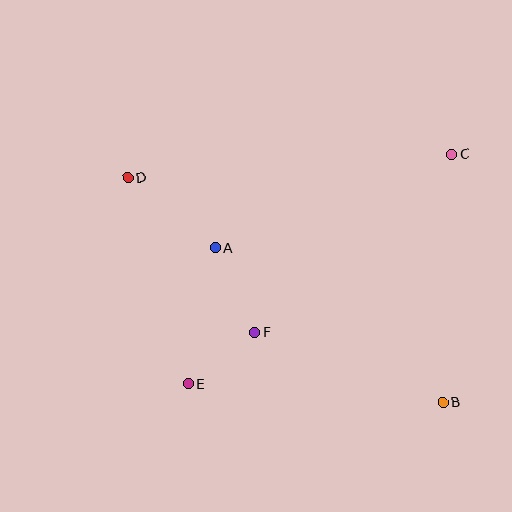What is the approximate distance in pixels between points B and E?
The distance between B and E is approximately 255 pixels.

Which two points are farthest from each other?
Points B and D are farthest from each other.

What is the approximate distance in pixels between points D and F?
The distance between D and F is approximately 200 pixels.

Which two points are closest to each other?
Points E and F are closest to each other.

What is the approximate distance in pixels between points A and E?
The distance between A and E is approximately 139 pixels.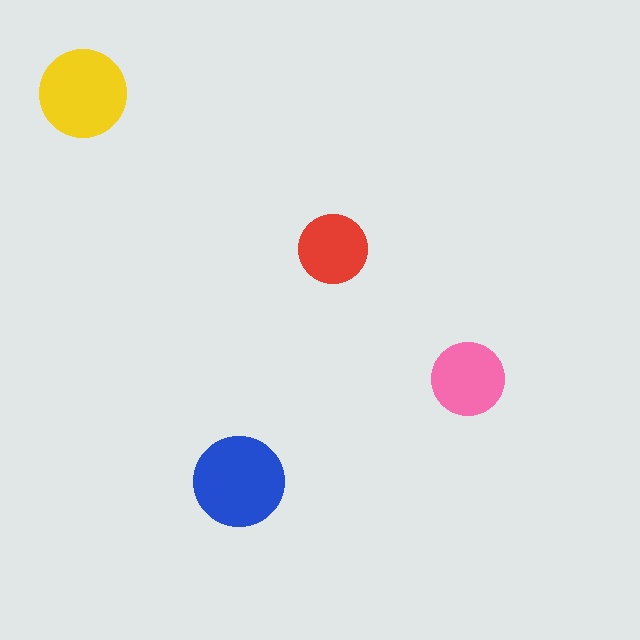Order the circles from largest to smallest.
the blue one, the yellow one, the pink one, the red one.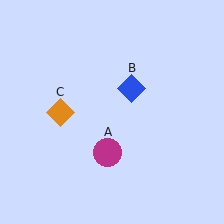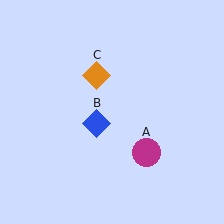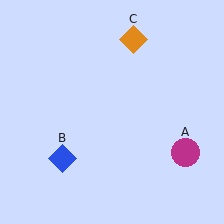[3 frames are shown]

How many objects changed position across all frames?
3 objects changed position: magenta circle (object A), blue diamond (object B), orange diamond (object C).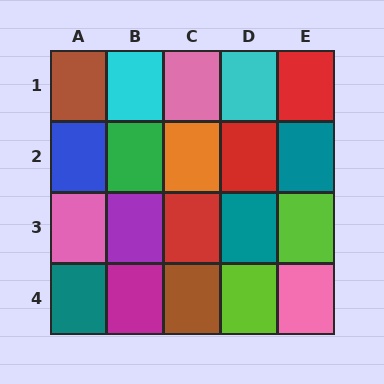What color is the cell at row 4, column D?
Lime.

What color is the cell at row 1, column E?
Red.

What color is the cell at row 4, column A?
Teal.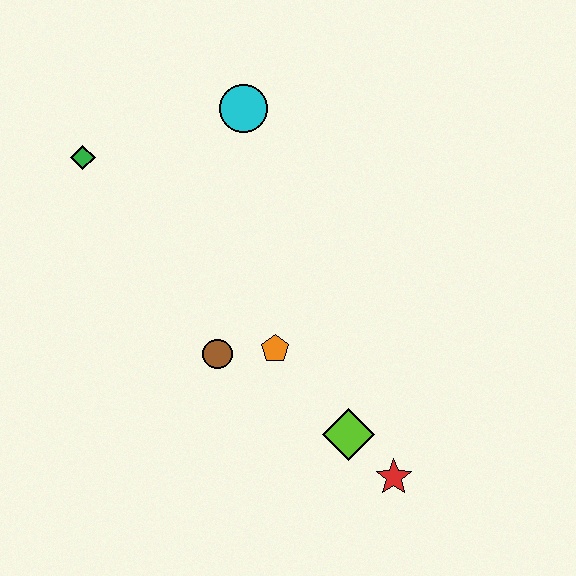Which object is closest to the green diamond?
The cyan circle is closest to the green diamond.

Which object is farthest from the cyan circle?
The red star is farthest from the cyan circle.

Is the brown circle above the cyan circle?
No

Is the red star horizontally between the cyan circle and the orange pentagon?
No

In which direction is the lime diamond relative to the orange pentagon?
The lime diamond is below the orange pentagon.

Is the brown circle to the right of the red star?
No